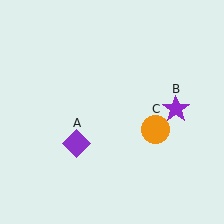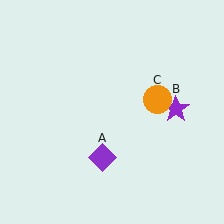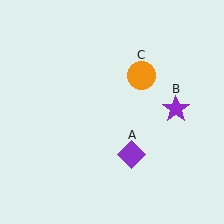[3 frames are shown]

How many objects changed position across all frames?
2 objects changed position: purple diamond (object A), orange circle (object C).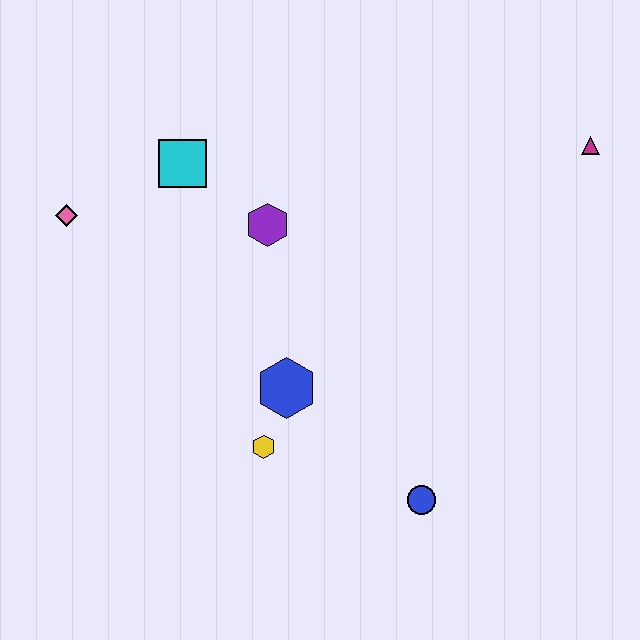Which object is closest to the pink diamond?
The cyan square is closest to the pink diamond.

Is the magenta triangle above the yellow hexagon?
Yes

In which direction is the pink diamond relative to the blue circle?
The pink diamond is to the left of the blue circle.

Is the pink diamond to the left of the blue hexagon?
Yes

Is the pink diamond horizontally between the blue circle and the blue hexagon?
No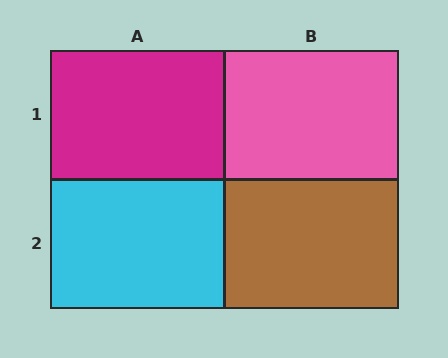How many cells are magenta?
1 cell is magenta.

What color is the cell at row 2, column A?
Cyan.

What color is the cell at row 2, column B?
Brown.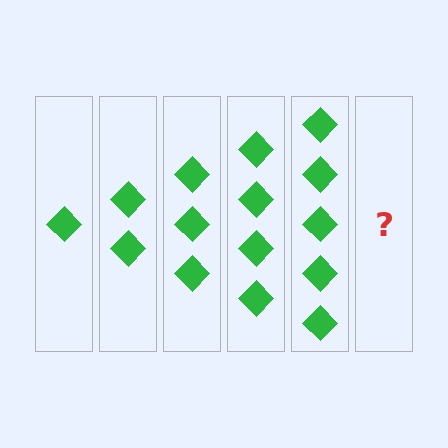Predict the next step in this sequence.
The next step is 6 diamonds.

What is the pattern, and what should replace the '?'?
The pattern is that each step adds one more diamond. The '?' should be 6 diamonds.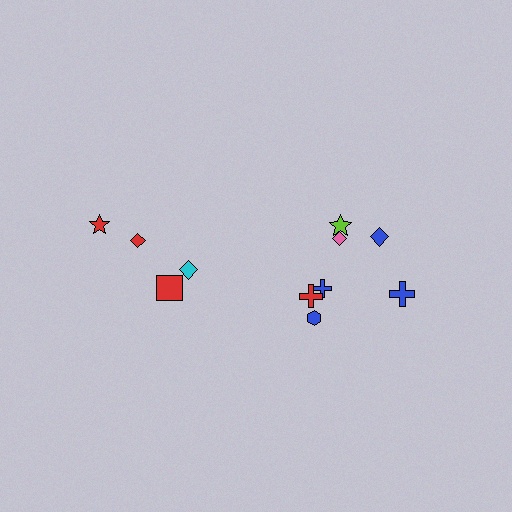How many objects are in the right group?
There are 7 objects.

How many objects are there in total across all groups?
There are 11 objects.